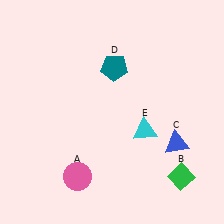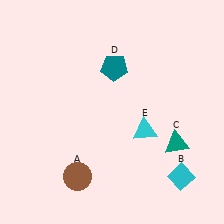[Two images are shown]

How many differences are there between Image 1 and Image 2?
There are 3 differences between the two images.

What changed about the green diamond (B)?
In Image 1, B is green. In Image 2, it changed to cyan.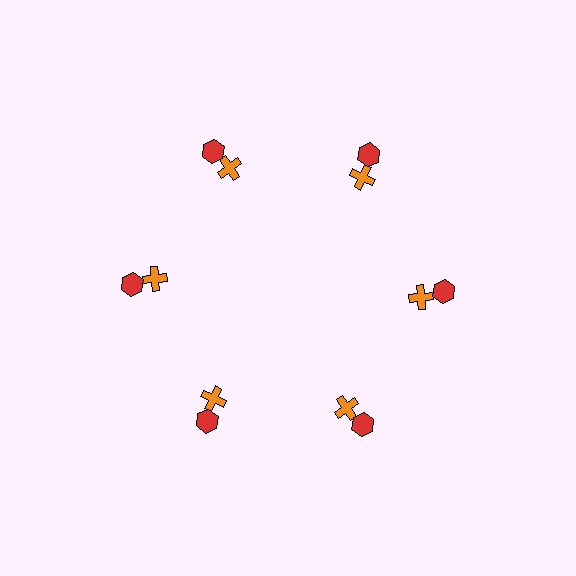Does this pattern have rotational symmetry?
Yes, this pattern has 6-fold rotational symmetry. It looks the same after rotating 60 degrees around the center.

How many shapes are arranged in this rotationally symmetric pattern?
There are 12 shapes, arranged in 6 groups of 2.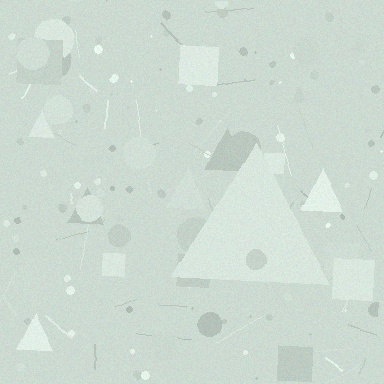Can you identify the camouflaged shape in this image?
The camouflaged shape is a triangle.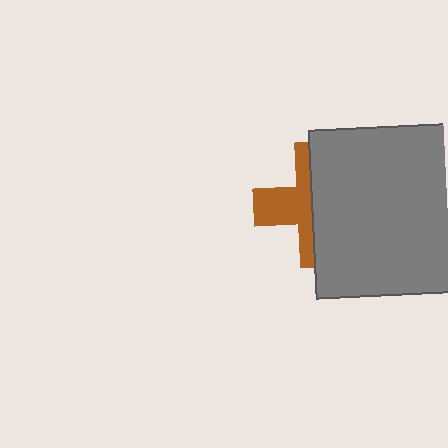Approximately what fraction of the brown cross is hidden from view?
Roughly 58% of the brown cross is hidden behind the gray rectangle.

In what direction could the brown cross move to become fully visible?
The brown cross could move left. That would shift it out from behind the gray rectangle entirely.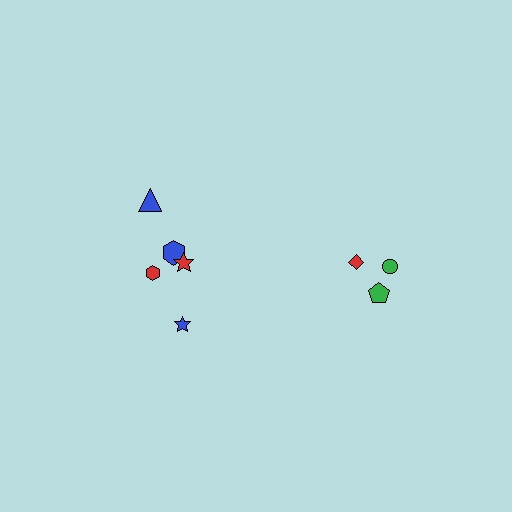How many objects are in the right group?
There are 3 objects.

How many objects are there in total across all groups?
There are 8 objects.